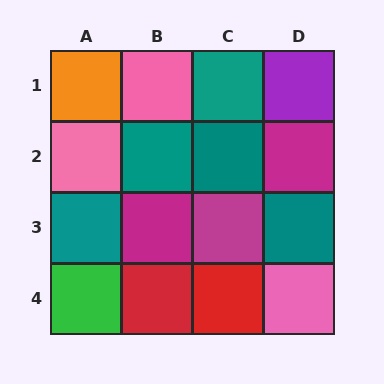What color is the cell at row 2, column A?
Pink.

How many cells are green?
1 cell is green.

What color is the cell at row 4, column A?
Green.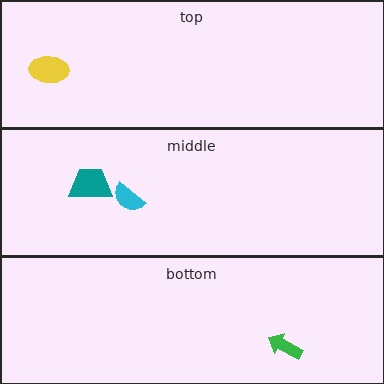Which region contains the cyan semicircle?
The middle region.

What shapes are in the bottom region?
The green arrow.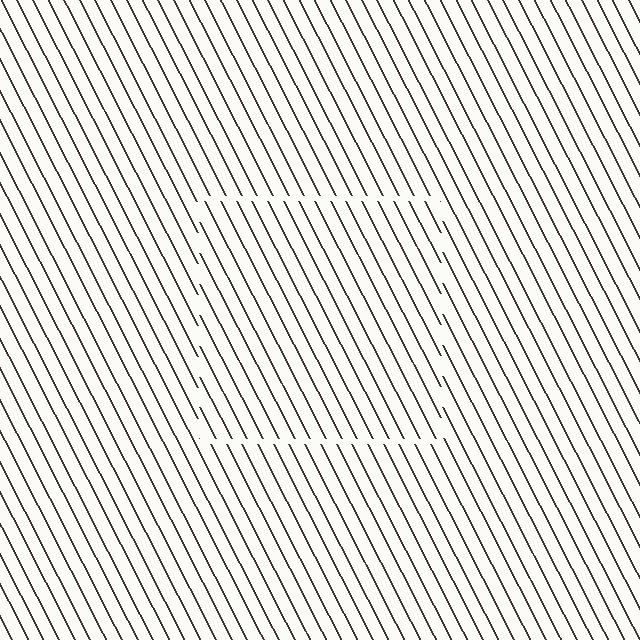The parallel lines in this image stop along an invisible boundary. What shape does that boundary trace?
An illusory square. The interior of the shape contains the same grating, shifted by half a period — the contour is defined by the phase discontinuity where line-ends from the inner and outer gratings abut.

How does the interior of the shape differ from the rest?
The interior of the shape contains the same grating, shifted by half a period — the contour is defined by the phase discontinuity where line-ends from the inner and outer gratings abut.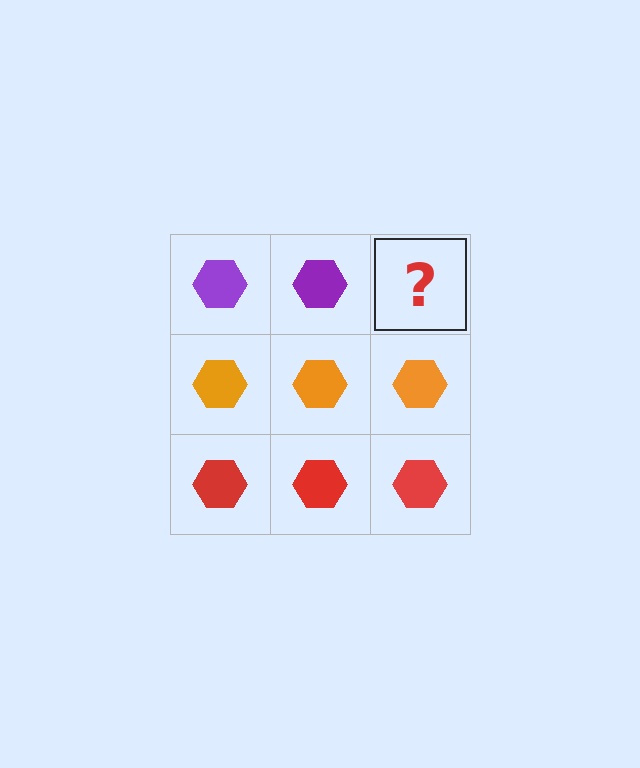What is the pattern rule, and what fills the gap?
The rule is that each row has a consistent color. The gap should be filled with a purple hexagon.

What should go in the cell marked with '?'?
The missing cell should contain a purple hexagon.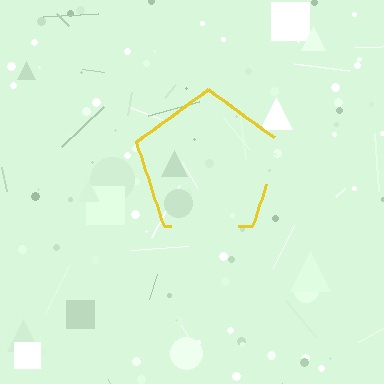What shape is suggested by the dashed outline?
The dashed outline suggests a pentagon.